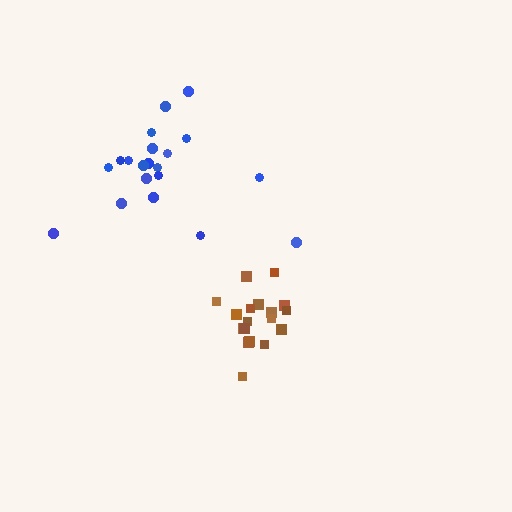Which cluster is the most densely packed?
Brown.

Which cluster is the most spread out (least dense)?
Blue.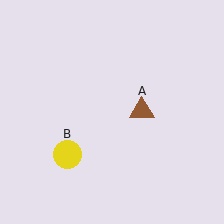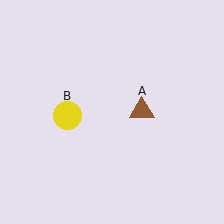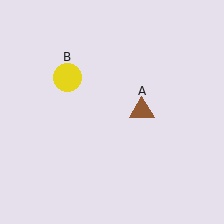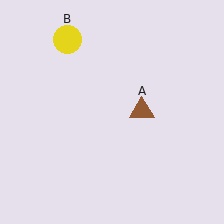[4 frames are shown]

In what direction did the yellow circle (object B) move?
The yellow circle (object B) moved up.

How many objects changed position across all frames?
1 object changed position: yellow circle (object B).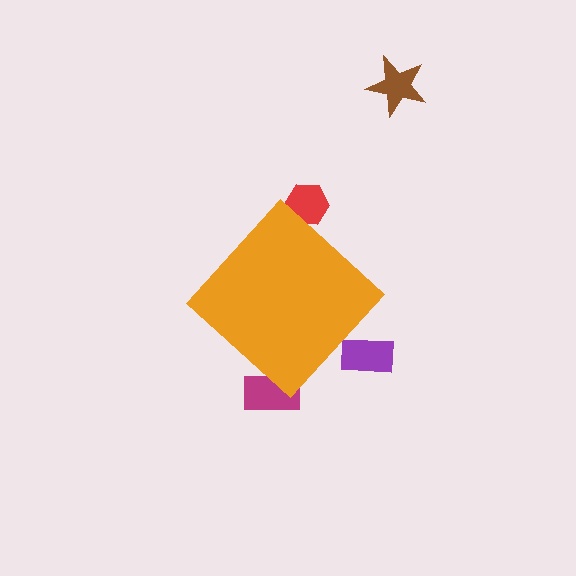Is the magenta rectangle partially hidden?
Yes, the magenta rectangle is partially hidden behind the orange diamond.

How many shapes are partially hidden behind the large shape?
3 shapes are partially hidden.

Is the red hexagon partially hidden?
Yes, the red hexagon is partially hidden behind the orange diamond.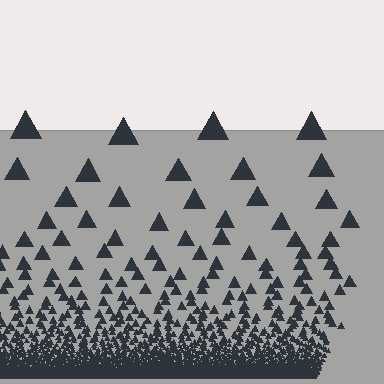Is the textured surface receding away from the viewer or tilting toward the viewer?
The surface appears to tilt toward the viewer. Texture elements get larger and sparser toward the top.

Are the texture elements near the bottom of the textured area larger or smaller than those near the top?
Smaller. The gradient is inverted — elements near the bottom are smaller and denser.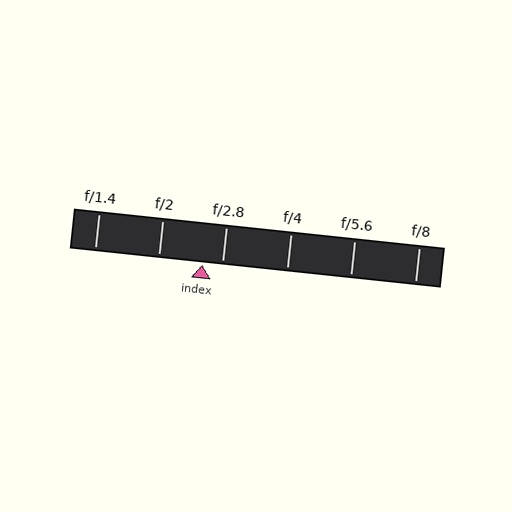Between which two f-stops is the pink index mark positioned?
The index mark is between f/2 and f/2.8.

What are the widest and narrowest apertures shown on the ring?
The widest aperture shown is f/1.4 and the narrowest is f/8.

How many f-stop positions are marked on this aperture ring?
There are 6 f-stop positions marked.